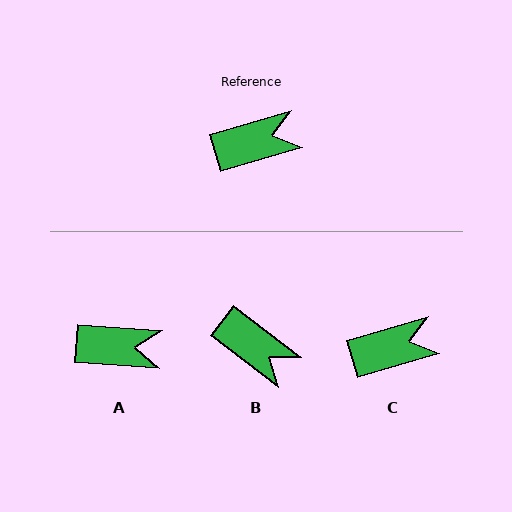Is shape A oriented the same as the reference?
No, it is off by about 20 degrees.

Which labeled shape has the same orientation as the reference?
C.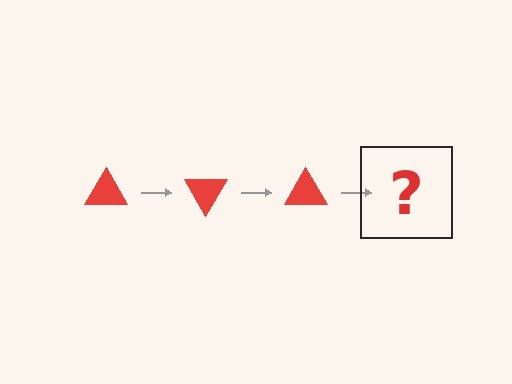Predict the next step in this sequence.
The next step is a red triangle rotated 180 degrees.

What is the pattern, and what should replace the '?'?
The pattern is that the triangle rotates 60 degrees each step. The '?' should be a red triangle rotated 180 degrees.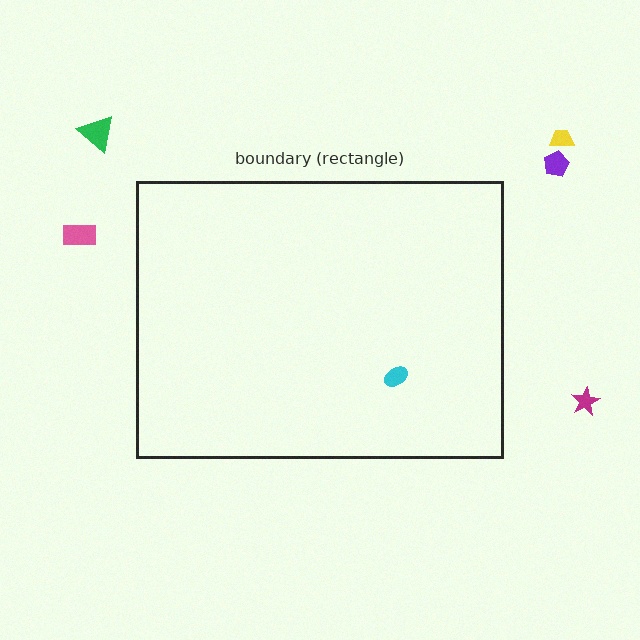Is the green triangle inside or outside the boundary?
Outside.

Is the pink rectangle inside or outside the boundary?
Outside.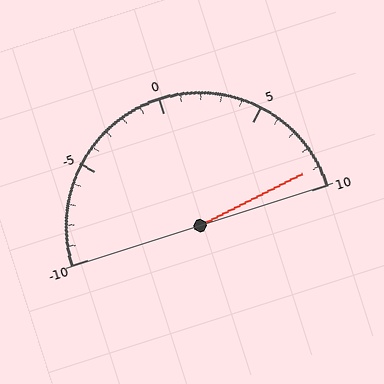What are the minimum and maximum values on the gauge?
The gauge ranges from -10 to 10.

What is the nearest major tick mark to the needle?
The nearest major tick mark is 10.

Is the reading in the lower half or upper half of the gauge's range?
The reading is in the upper half of the range (-10 to 10).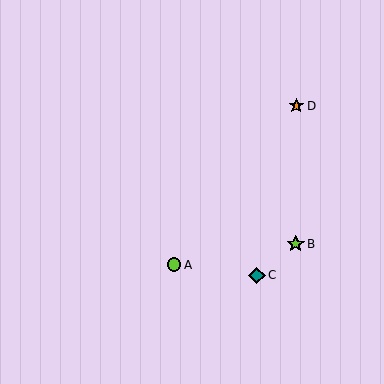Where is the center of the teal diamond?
The center of the teal diamond is at (257, 275).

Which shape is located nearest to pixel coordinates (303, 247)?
The lime star (labeled B) at (296, 244) is nearest to that location.